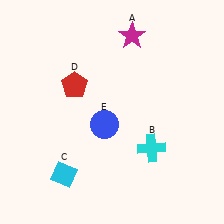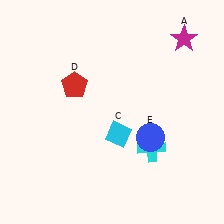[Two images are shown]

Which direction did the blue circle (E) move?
The blue circle (E) moved right.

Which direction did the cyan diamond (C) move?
The cyan diamond (C) moved right.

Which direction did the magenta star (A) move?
The magenta star (A) moved right.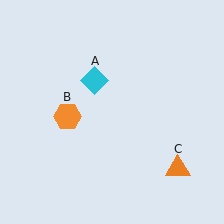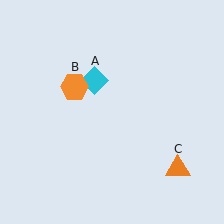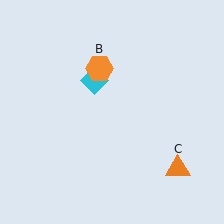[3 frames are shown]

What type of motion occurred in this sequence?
The orange hexagon (object B) rotated clockwise around the center of the scene.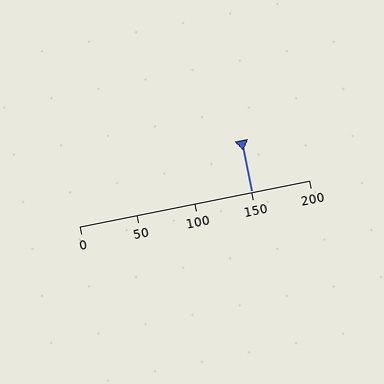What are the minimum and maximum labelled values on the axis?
The axis runs from 0 to 200.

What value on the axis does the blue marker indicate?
The marker indicates approximately 150.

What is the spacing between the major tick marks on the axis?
The major ticks are spaced 50 apart.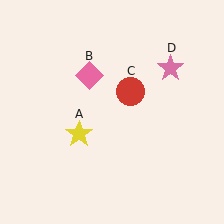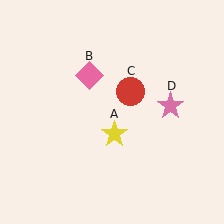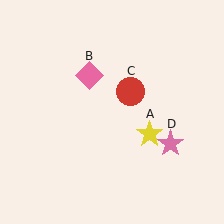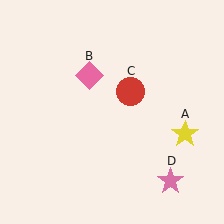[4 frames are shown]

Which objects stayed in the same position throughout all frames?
Pink diamond (object B) and red circle (object C) remained stationary.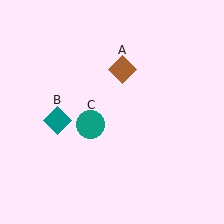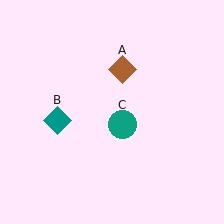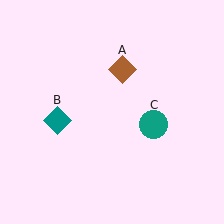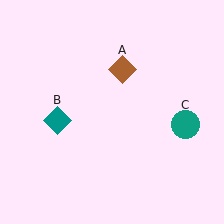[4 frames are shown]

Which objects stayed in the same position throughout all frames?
Brown diamond (object A) and teal diamond (object B) remained stationary.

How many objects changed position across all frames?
1 object changed position: teal circle (object C).